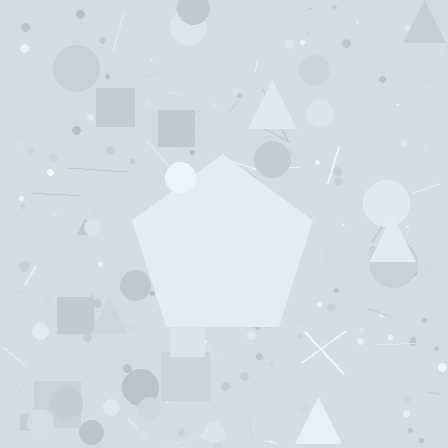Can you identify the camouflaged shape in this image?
The camouflaged shape is a pentagon.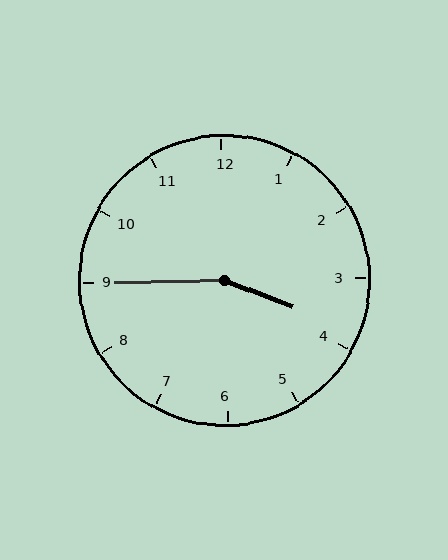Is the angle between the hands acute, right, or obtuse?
It is obtuse.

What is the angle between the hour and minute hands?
Approximately 158 degrees.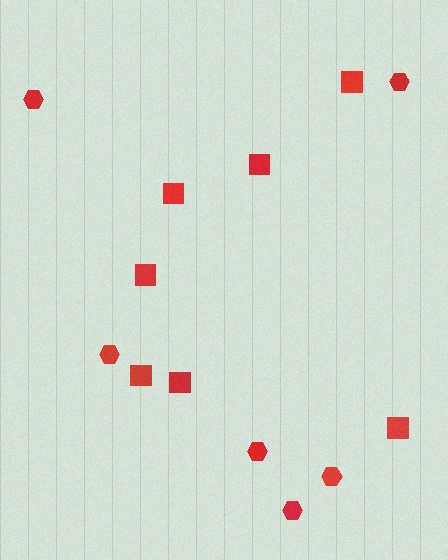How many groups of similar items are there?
There are 2 groups: one group of squares (7) and one group of hexagons (6).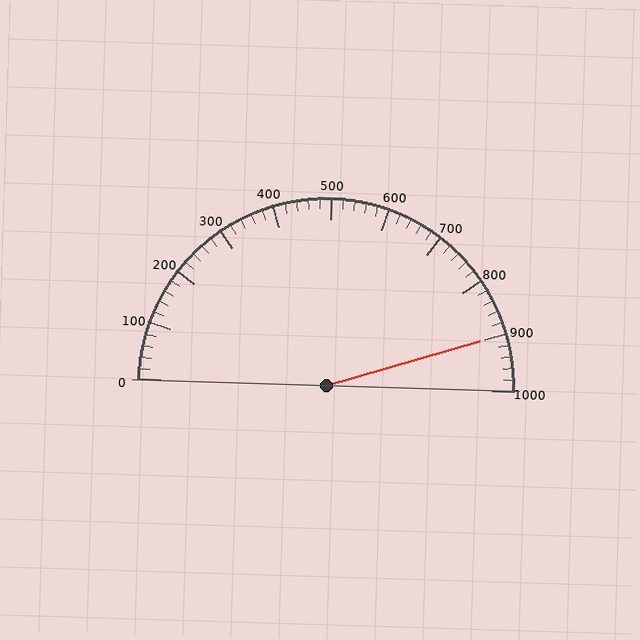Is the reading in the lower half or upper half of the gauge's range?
The reading is in the upper half of the range (0 to 1000).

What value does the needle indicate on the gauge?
The needle indicates approximately 900.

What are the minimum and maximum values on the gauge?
The gauge ranges from 0 to 1000.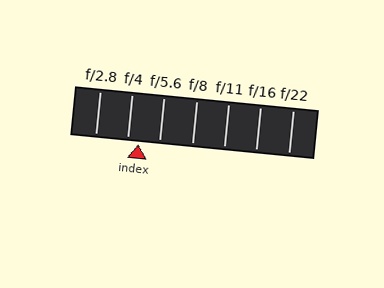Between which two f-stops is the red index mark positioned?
The index mark is between f/4 and f/5.6.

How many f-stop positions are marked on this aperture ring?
There are 7 f-stop positions marked.